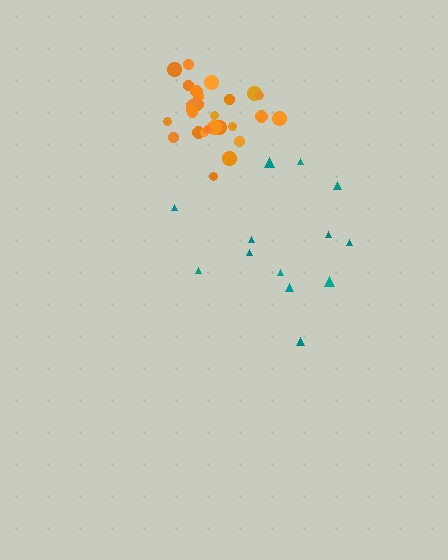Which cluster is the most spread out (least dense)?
Teal.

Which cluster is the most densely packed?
Orange.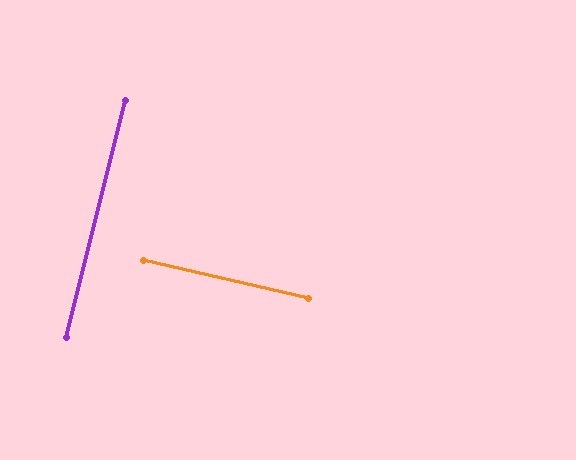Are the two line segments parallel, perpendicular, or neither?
Perpendicular — they meet at approximately 89°.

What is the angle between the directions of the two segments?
Approximately 89 degrees.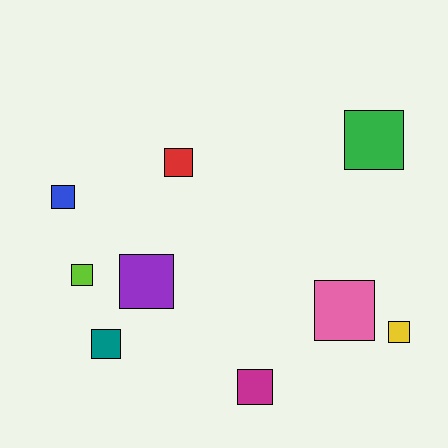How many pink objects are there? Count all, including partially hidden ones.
There is 1 pink object.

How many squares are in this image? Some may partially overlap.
There are 9 squares.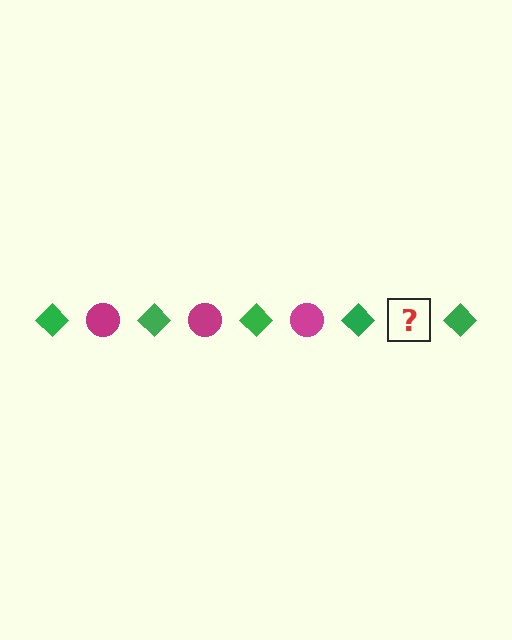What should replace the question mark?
The question mark should be replaced with a magenta circle.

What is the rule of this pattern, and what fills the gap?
The rule is that the pattern alternates between green diamond and magenta circle. The gap should be filled with a magenta circle.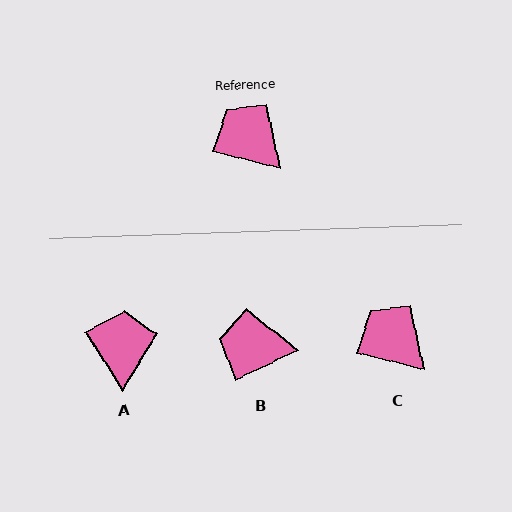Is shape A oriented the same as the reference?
No, it is off by about 43 degrees.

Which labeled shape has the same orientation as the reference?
C.